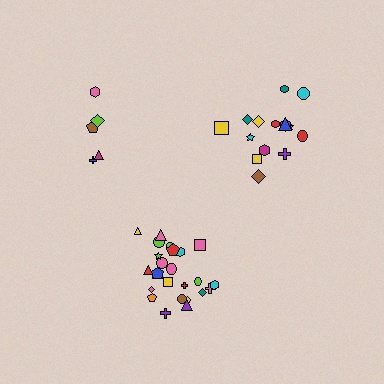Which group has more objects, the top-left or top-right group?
The top-right group.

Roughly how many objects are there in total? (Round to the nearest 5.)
Roughly 45 objects in total.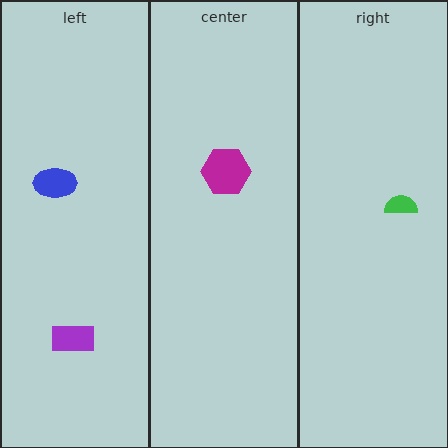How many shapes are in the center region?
1.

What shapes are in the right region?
The green semicircle.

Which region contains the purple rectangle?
The left region.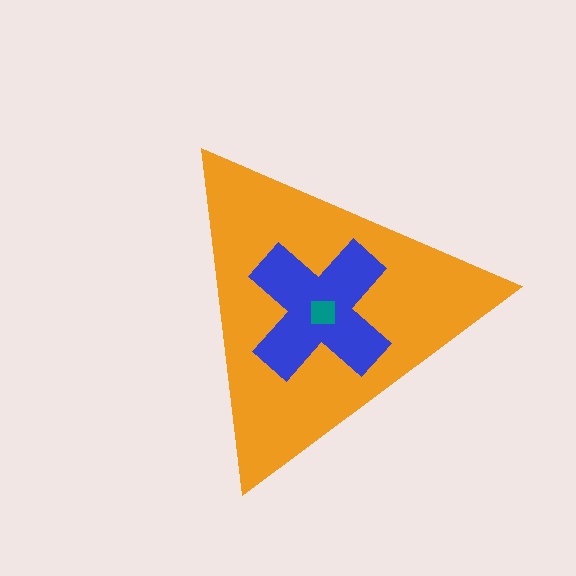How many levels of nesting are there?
3.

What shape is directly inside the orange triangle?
The blue cross.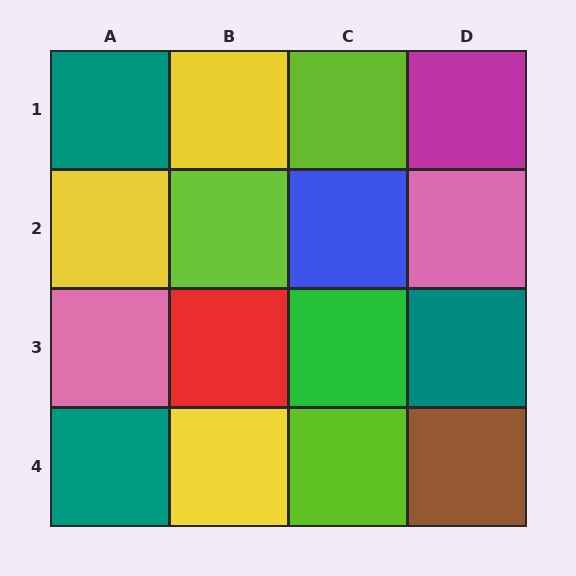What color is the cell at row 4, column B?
Yellow.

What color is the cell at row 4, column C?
Lime.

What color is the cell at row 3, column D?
Teal.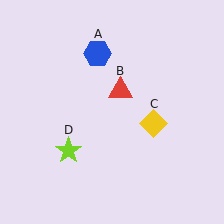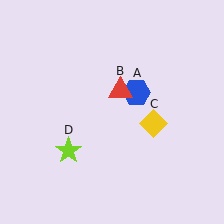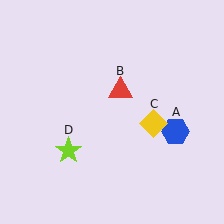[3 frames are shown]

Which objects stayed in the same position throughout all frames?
Red triangle (object B) and yellow diamond (object C) and lime star (object D) remained stationary.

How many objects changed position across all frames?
1 object changed position: blue hexagon (object A).